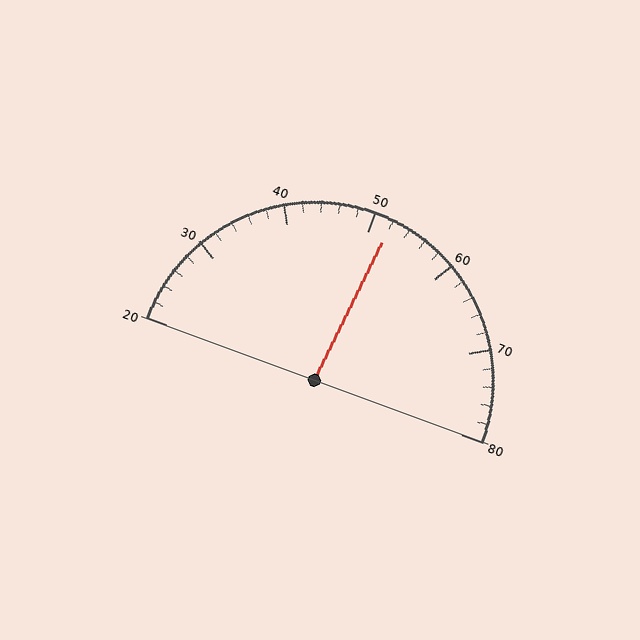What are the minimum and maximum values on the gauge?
The gauge ranges from 20 to 80.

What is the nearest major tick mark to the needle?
The nearest major tick mark is 50.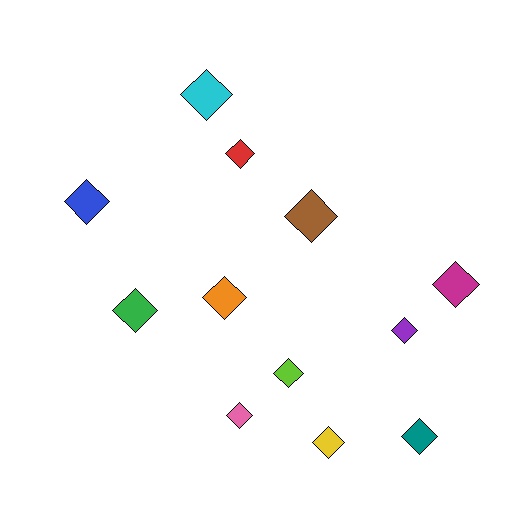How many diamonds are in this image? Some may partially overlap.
There are 12 diamonds.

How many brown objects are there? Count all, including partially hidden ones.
There is 1 brown object.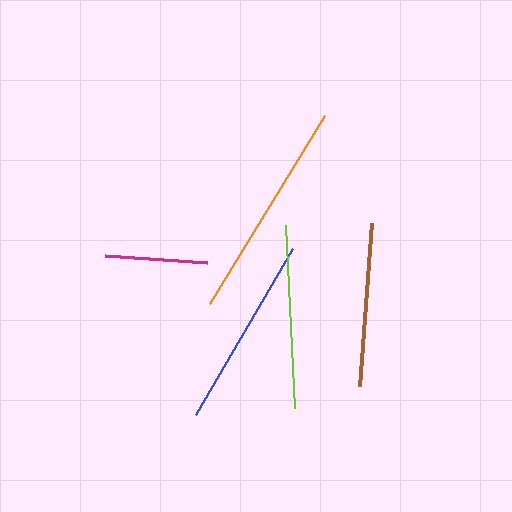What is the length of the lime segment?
The lime segment is approximately 184 pixels long.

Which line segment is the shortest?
The magenta line is the shortest at approximately 102 pixels.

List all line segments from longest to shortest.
From longest to shortest: orange, blue, lime, brown, magenta.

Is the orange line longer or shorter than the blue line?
The orange line is longer than the blue line.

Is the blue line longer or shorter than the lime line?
The blue line is longer than the lime line.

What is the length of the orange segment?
The orange segment is approximately 220 pixels long.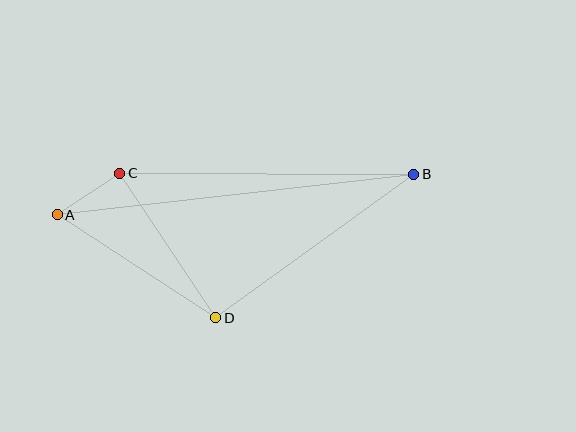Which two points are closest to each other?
Points A and C are closest to each other.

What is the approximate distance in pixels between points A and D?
The distance between A and D is approximately 189 pixels.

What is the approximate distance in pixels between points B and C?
The distance between B and C is approximately 294 pixels.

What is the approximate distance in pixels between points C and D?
The distance between C and D is approximately 173 pixels.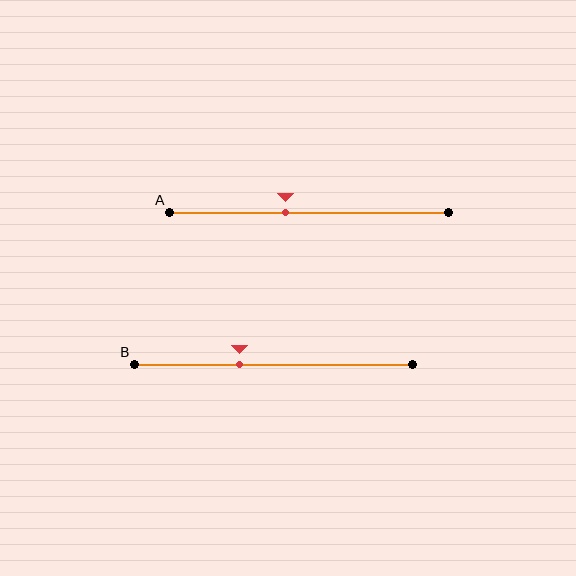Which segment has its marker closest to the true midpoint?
Segment A has its marker closest to the true midpoint.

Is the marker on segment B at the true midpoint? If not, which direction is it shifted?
No, the marker on segment B is shifted to the left by about 12% of the segment length.